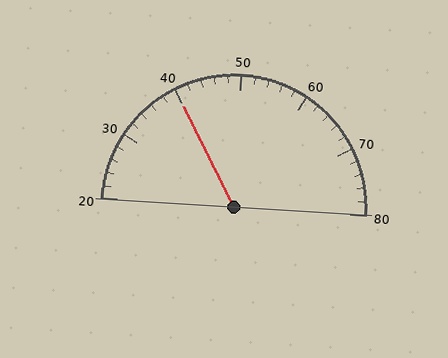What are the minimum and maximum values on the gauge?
The gauge ranges from 20 to 80.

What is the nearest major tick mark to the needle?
The nearest major tick mark is 40.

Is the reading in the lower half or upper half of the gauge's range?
The reading is in the lower half of the range (20 to 80).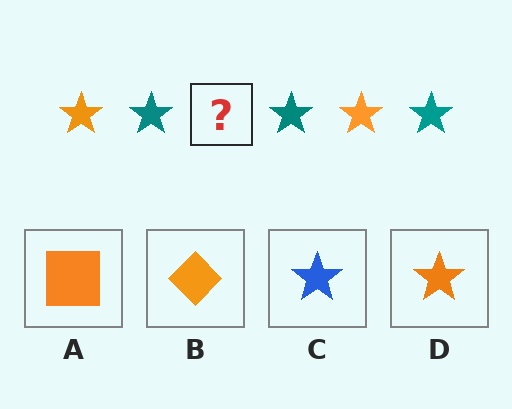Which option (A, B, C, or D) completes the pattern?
D.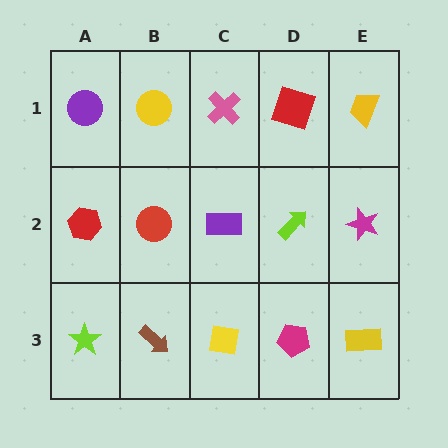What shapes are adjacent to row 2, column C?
A pink cross (row 1, column C), a yellow square (row 3, column C), a red circle (row 2, column B), a lime arrow (row 2, column D).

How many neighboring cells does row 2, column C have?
4.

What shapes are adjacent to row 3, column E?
A magenta star (row 2, column E), a magenta pentagon (row 3, column D).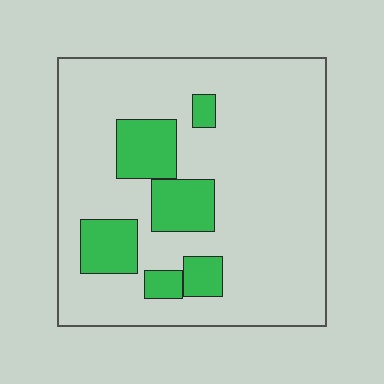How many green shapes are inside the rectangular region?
6.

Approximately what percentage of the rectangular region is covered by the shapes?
Approximately 20%.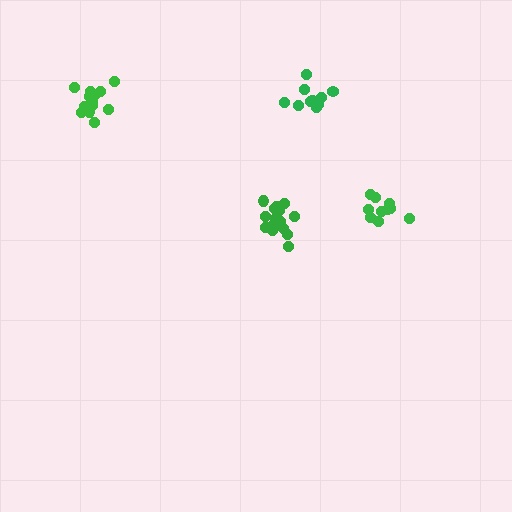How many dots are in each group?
Group 1: 15 dots, Group 2: 11 dots, Group 3: 15 dots, Group 4: 10 dots (51 total).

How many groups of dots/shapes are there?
There are 4 groups.